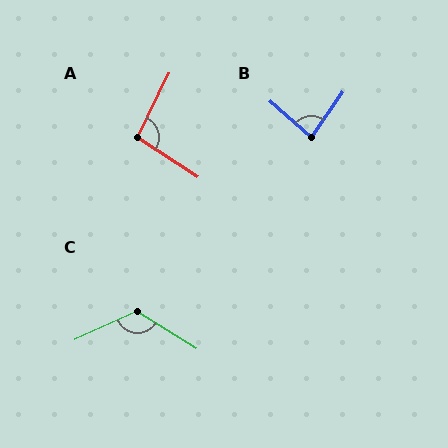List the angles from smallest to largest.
B (84°), A (97°), C (124°).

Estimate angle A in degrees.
Approximately 97 degrees.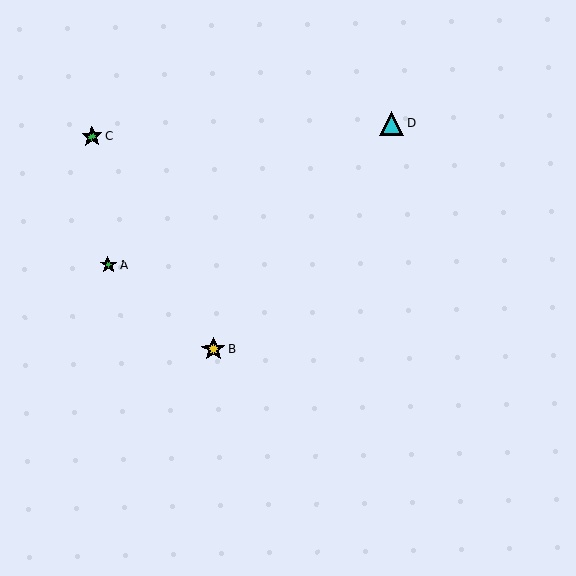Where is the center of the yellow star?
The center of the yellow star is at (213, 349).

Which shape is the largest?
The yellow star (labeled B) is the largest.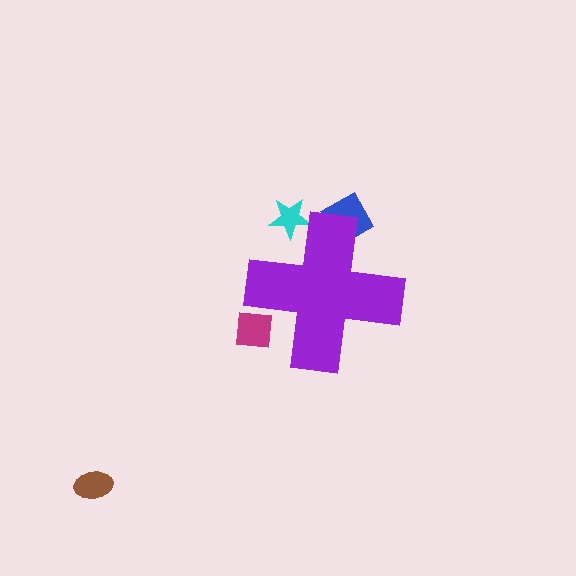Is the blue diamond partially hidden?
Yes, the blue diamond is partially hidden behind the purple cross.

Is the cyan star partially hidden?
Yes, the cyan star is partially hidden behind the purple cross.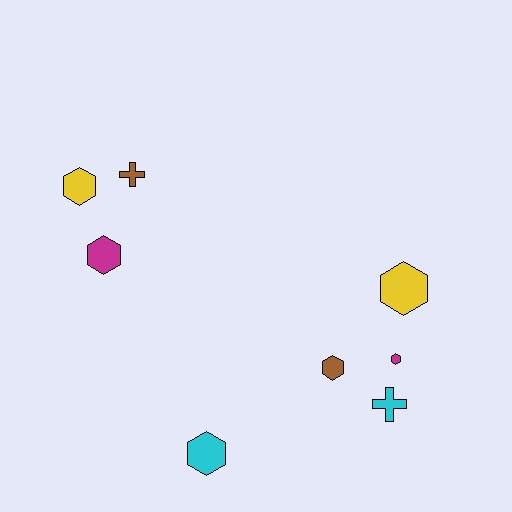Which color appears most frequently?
Brown, with 2 objects.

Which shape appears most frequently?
Hexagon, with 6 objects.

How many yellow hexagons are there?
There are 2 yellow hexagons.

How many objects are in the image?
There are 8 objects.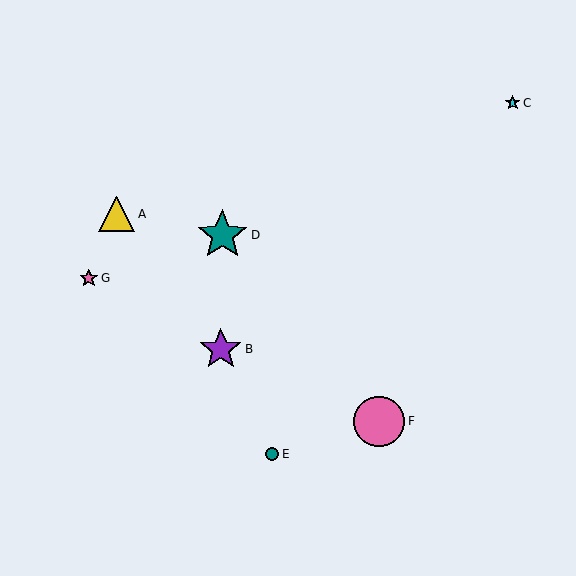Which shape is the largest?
The teal star (labeled D) is the largest.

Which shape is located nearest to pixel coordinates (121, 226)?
The yellow triangle (labeled A) at (117, 214) is nearest to that location.